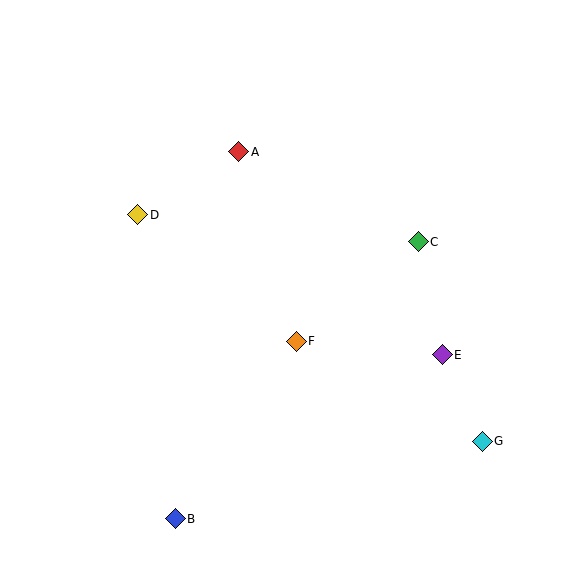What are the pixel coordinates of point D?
Point D is at (138, 215).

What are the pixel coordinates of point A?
Point A is at (239, 152).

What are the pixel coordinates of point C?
Point C is at (418, 242).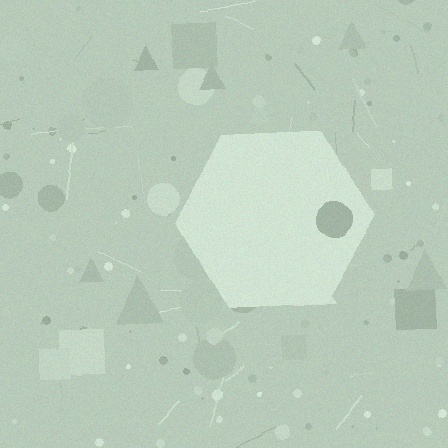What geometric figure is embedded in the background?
A hexagon is embedded in the background.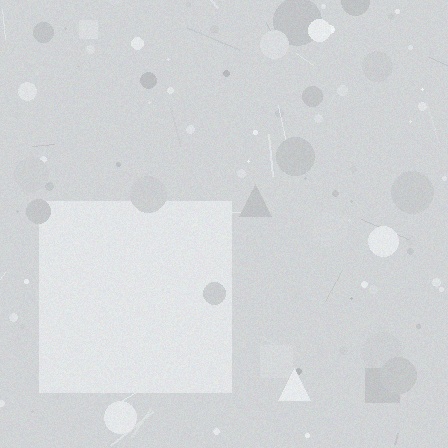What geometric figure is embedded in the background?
A square is embedded in the background.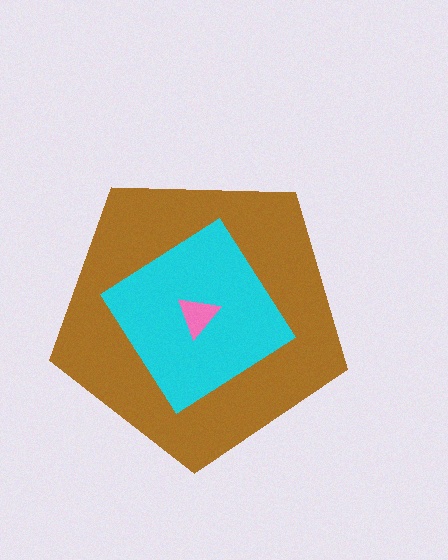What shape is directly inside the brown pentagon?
The cyan diamond.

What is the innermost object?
The pink triangle.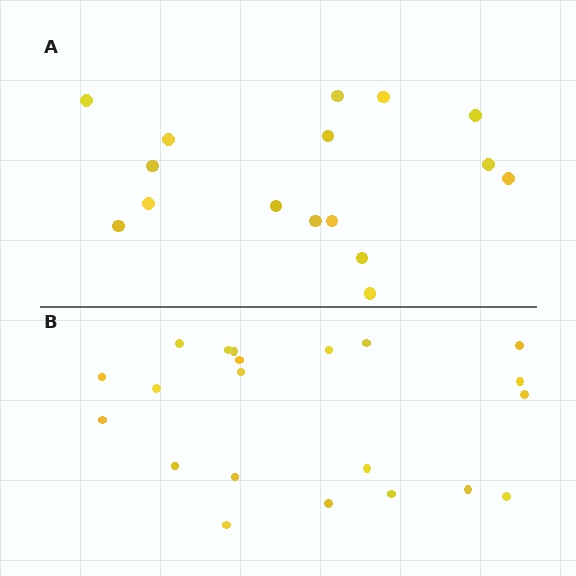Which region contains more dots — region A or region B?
Region B (the bottom region) has more dots.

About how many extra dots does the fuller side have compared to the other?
Region B has about 5 more dots than region A.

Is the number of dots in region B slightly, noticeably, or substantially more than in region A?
Region B has noticeably more, but not dramatically so. The ratio is roughly 1.3 to 1.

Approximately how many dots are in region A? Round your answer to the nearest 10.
About 20 dots. (The exact count is 16, which rounds to 20.)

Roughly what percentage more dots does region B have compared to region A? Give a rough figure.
About 30% more.